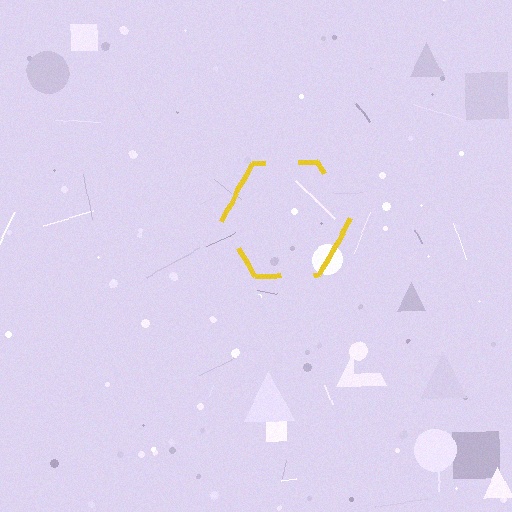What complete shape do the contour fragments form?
The contour fragments form a hexagon.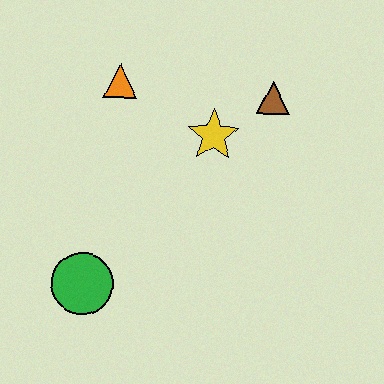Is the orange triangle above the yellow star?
Yes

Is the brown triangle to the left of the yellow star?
No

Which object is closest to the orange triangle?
The yellow star is closest to the orange triangle.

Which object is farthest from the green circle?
The brown triangle is farthest from the green circle.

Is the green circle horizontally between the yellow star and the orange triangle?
No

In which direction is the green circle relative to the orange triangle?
The green circle is below the orange triangle.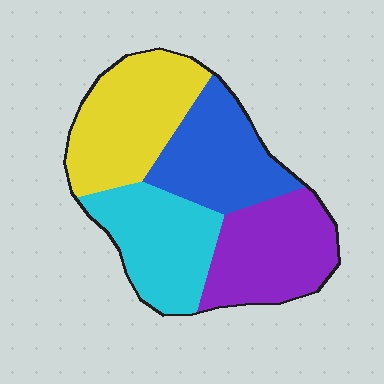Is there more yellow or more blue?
Yellow.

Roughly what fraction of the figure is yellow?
Yellow takes up about one quarter (1/4) of the figure.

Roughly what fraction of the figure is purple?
Purple covers about 25% of the figure.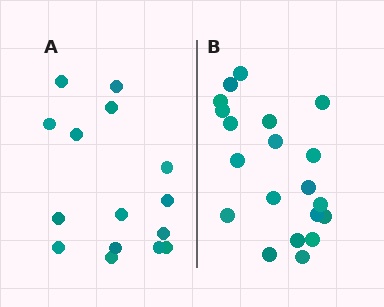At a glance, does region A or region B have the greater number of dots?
Region B (the right region) has more dots.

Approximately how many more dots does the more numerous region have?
Region B has about 5 more dots than region A.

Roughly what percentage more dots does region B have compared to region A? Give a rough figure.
About 35% more.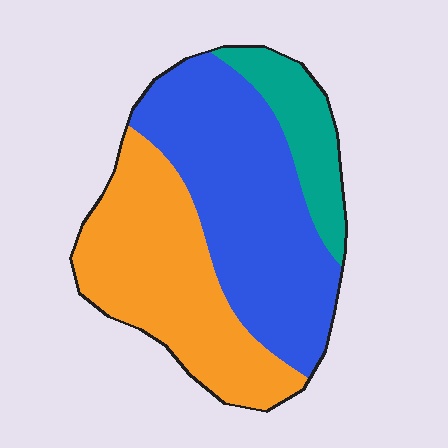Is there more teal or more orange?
Orange.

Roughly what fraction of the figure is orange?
Orange covers about 40% of the figure.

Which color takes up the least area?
Teal, at roughly 15%.